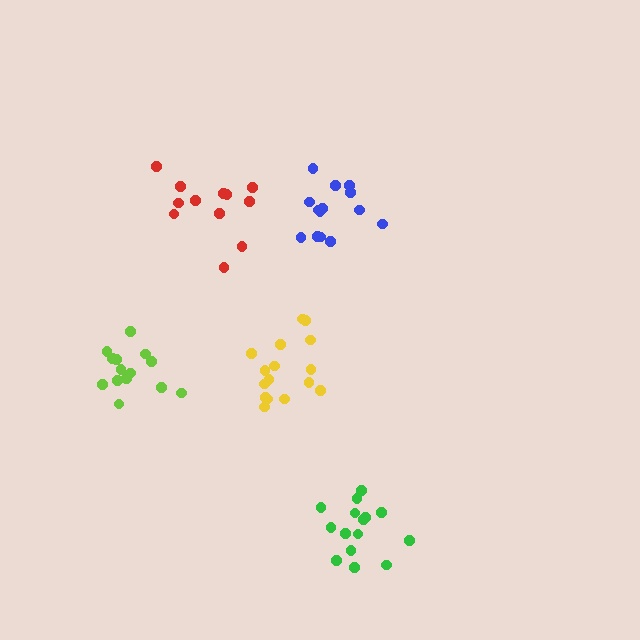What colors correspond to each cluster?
The clusters are colored: red, lime, yellow, blue, green.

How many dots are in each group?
Group 1: 12 dots, Group 2: 14 dots, Group 3: 16 dots, Group 4: 14 dots, Group 5: 15 dots (71 total).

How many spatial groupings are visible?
There are 5 spatial groupings.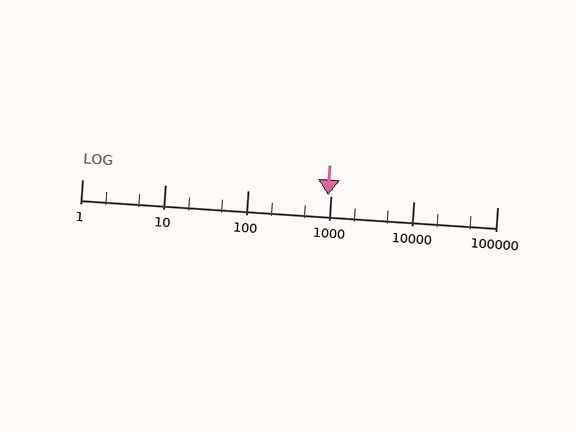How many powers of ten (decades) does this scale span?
The scale spans 5 decades, from 1 to 100000.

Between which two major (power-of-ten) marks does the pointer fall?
The pointer is between 100 and 1000.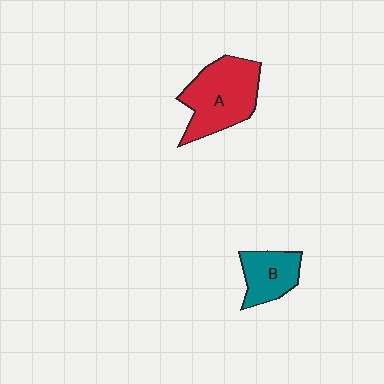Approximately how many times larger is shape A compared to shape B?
Approximately 1.8 times.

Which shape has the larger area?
Shape A (red).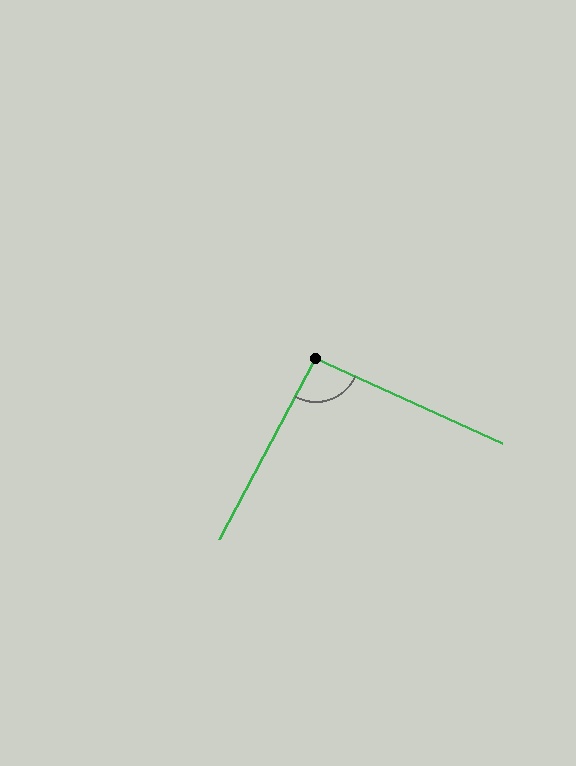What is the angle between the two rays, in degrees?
Approximately 94 degrees.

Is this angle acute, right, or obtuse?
It is approximately a right angle.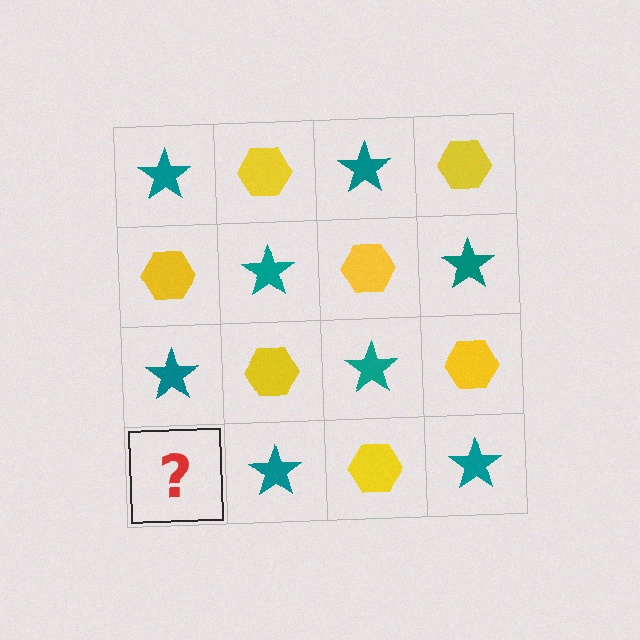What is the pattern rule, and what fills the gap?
The rule is that it alternates teal star and yellow hexagon in a checkerboard pattern. The gap should be filled with a yellow hexagon.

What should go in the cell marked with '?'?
The missing cell should contain a yellow hexagon.